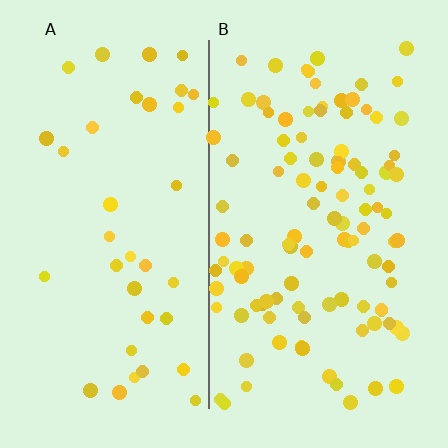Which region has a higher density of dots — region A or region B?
B (the right).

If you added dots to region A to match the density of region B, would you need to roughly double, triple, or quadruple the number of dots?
Approximately triple.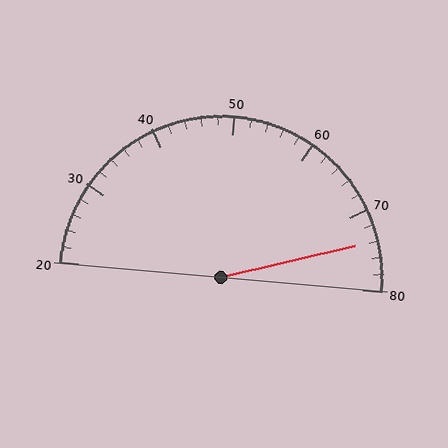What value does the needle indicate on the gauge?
The needle indicates approximately 74.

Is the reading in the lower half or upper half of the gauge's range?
The reading is in the upper half of the range (20 to 80).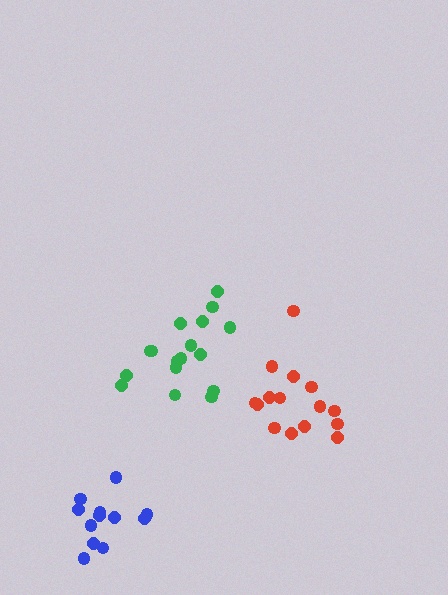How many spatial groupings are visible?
There are 3 spatial groupings.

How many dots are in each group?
Group 1: 17 dots, Group 2: 15 dots, Group 3: 12 dots (44 total).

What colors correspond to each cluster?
The clusters are colored: green, red, blue.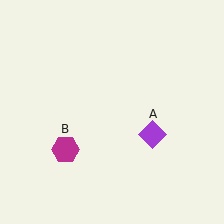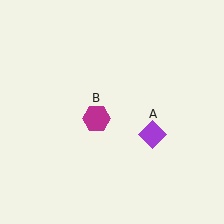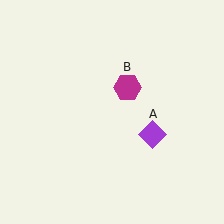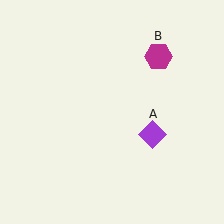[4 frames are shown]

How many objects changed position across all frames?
1 object changed position: magenta hexagon (object B).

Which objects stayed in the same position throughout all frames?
Purple diamond (object A) remained stationary.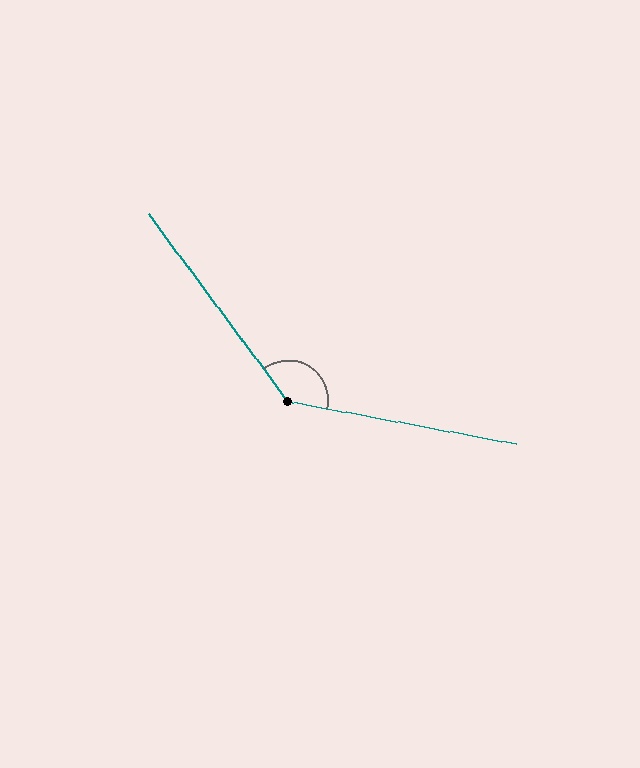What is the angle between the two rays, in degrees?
Approximately 137 degrees.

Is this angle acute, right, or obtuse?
It is obtuse.